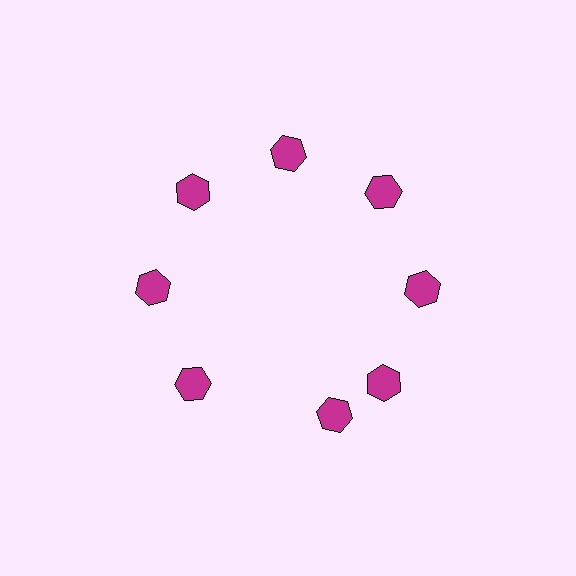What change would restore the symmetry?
The symmetry would be restored by rotating it back into even spacing with its neighbors so that all 8 hexagons sit at equal angles and equal distance from the center.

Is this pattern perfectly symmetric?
No. The 8 magenta hexagons are arranged in a ring, but one element near the 6 o'clock position is rotated out of alignment along the ring, breaking the 8-fold rotational symmetry.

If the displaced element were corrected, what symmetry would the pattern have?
It would have 8-fold rotational symmetry — the pattern would map onto itself every 45 degrees.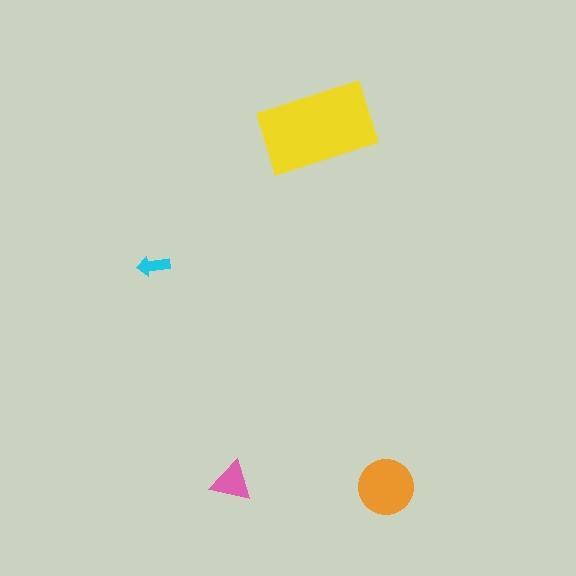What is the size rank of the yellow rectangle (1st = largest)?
1st.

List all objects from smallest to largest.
The cyan arrow, the pink triangle, the orange circle, the yellow rectangle.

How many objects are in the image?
There are 4 objects in the image.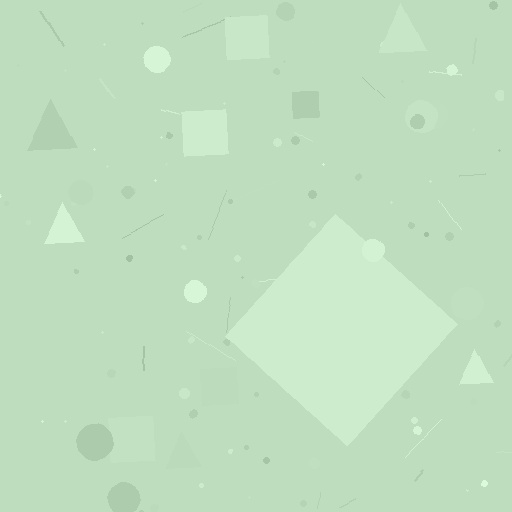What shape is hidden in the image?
A diamond is hidden in the image.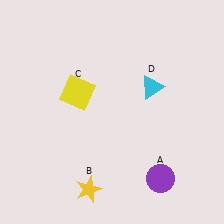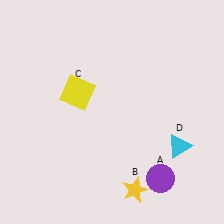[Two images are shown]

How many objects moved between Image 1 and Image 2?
2 objects moved between the two images.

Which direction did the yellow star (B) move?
The yellow star (B) moved right.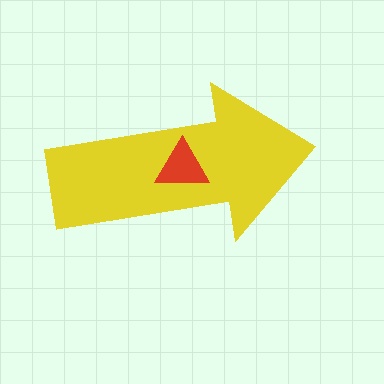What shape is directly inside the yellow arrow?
The red triangle.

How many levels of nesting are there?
2.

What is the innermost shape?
The red triangle.